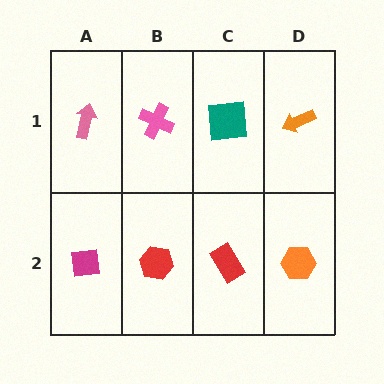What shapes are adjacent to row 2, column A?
A pink arrow (row 1, column A), a red hexagon (row 2, column B).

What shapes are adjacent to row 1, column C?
A red rectangle (row 2, column C), a pink cross (row 1, column B), an orange arrow (row 1, column D).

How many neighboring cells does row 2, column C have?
3.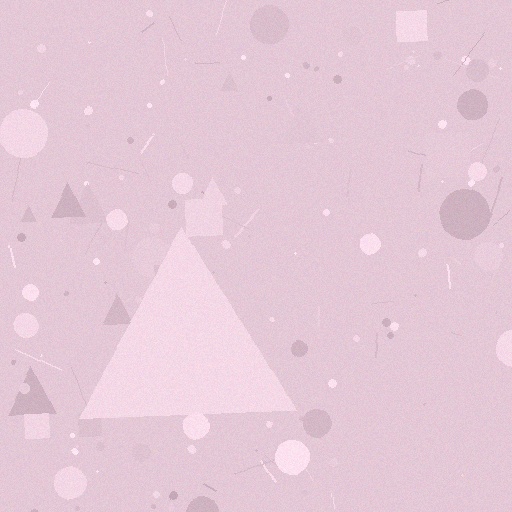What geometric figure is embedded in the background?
A triangle is embedded in the background.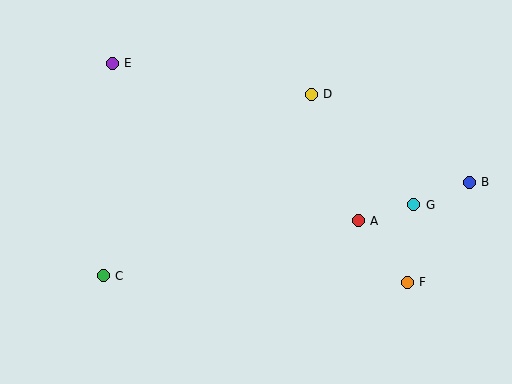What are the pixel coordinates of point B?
Point B is at (469, 182).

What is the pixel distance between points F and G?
The distance between F and G is 78 pixels.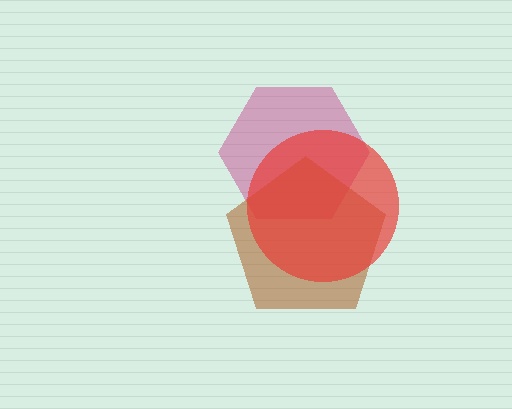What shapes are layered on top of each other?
The layered shapes are: a magenta hexagon, a brown pentagon, a red circle.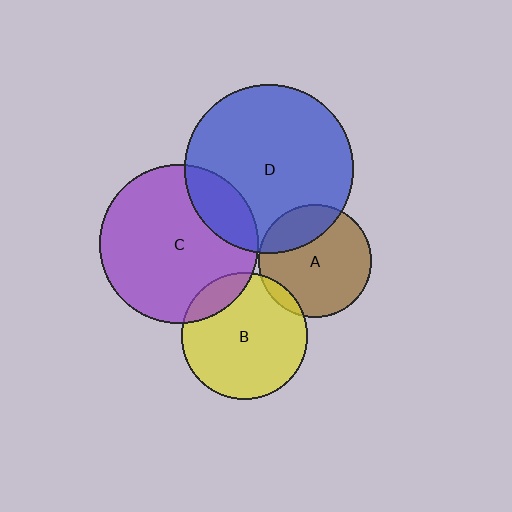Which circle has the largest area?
Circle D (blue).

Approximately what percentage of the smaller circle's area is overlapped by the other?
Approximately 5%.